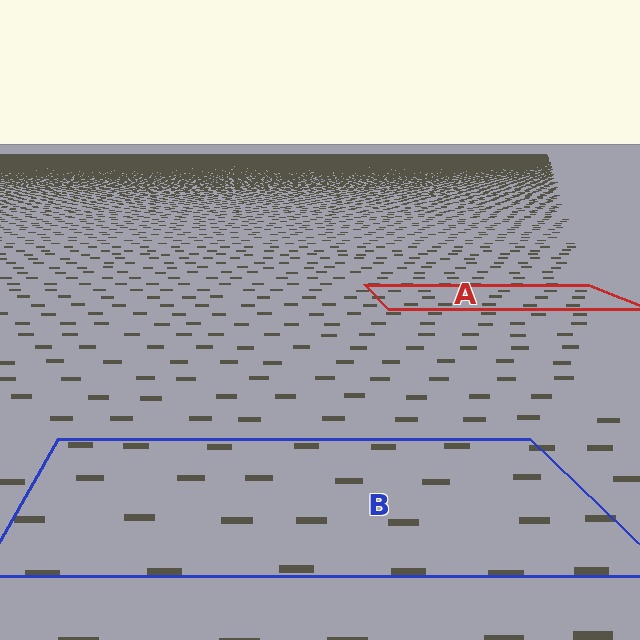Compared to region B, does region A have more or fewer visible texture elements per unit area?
Region A has more texture elements per unit area — they are packed more densely because it is farther away.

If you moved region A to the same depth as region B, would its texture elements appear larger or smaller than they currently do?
They would appear larger. At a closer depth, the same texture elements are projected at a bigger on-screen size.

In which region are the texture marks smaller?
The texture marks are smaller in region A, because it is farther away.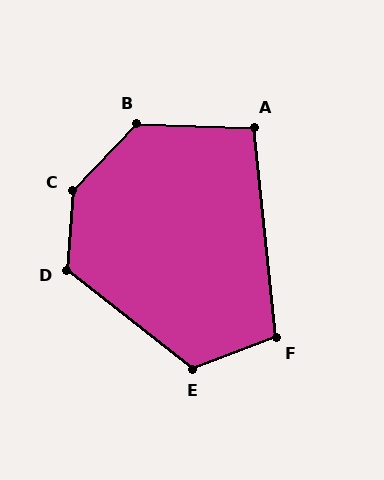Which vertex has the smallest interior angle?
A, at approximately 98 degrees.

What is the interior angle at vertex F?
Approximately 105 degrees (obtuse).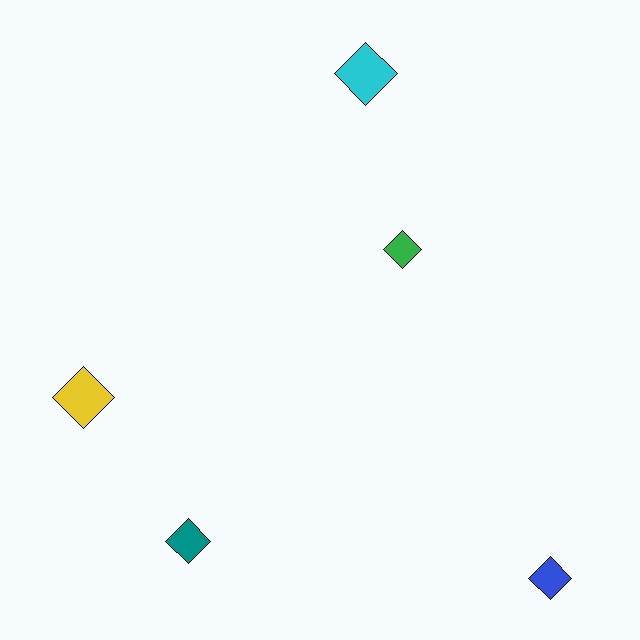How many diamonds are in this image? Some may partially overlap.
There are 5 diamonds.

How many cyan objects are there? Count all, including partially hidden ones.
There is 1 cyan object.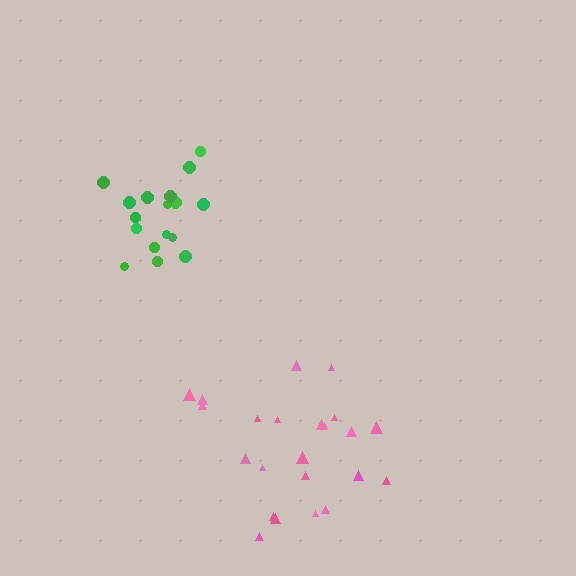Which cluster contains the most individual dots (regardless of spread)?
Pink (23).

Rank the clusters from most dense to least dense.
green, pink.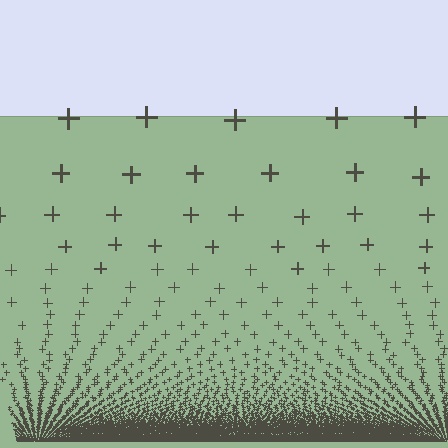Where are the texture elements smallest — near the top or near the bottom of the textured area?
Near the bottom.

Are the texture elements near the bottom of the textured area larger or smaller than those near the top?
Smaller. The gradient is inverted — elements near the bottom are smaller and denser.